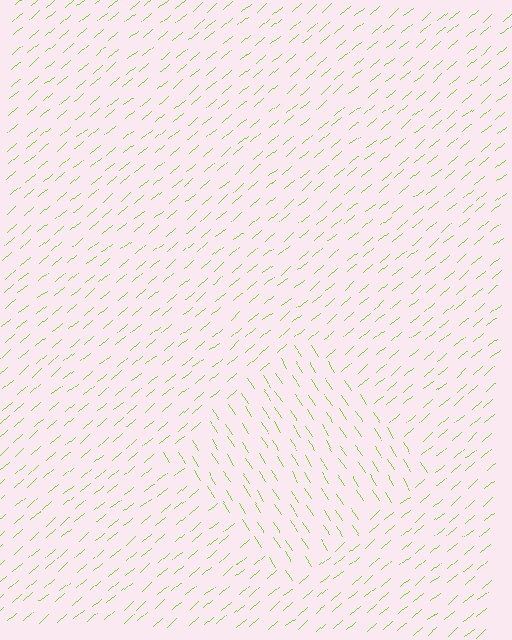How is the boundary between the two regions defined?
The boundary is defined purely by a change in line orientation (approximately 82 degrees difference). All lines are the same color and thickness.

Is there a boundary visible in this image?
Yes, there is a texture boundary formed by a change in line orientation.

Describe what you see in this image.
The image is filled with small lime line segments. A diamond region in the image has lines oriented differently from the surrounding lines, creating a visible texture boundary.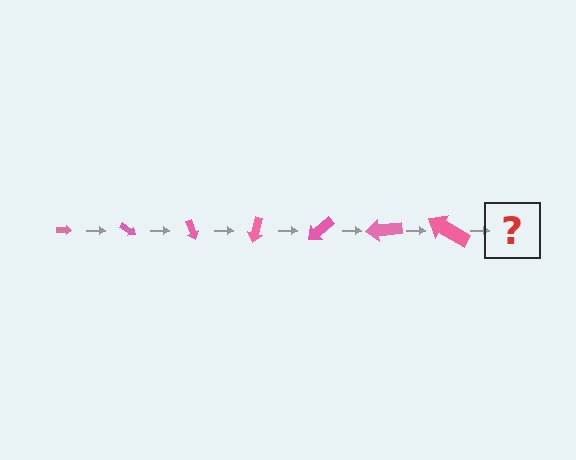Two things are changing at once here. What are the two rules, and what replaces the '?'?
The two rules are that the arrow grows larger each step and it rotates 35 degrees each step. The '?' should be an arrow, larger than the previous one and rotated 245 degrees from the start.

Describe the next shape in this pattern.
It should be an arrow, larger than the previous one and rotated 245 degrees from the start.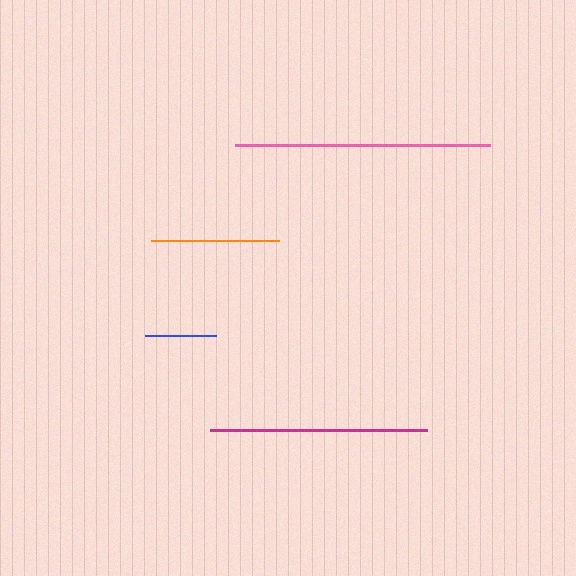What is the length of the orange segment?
The orange segment is approximately 128 pixels long.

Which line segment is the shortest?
The blue line is the shortest at approximately 71 pixels.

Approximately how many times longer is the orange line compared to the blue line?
The orange line is approximately 1.8 times the length of the blue line.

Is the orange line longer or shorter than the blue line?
The orange line is longer than the blue line.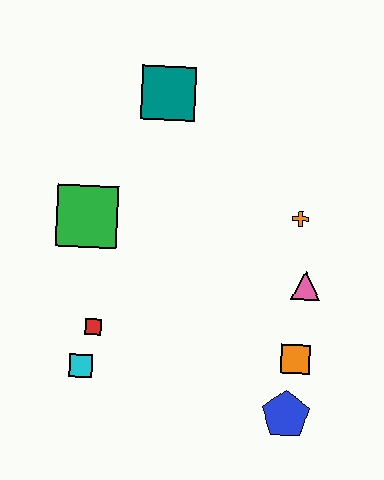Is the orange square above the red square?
No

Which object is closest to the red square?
The cyan square is closest to the red square.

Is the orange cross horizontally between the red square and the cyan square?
No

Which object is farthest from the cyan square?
The teal square is farthest from the cyan square.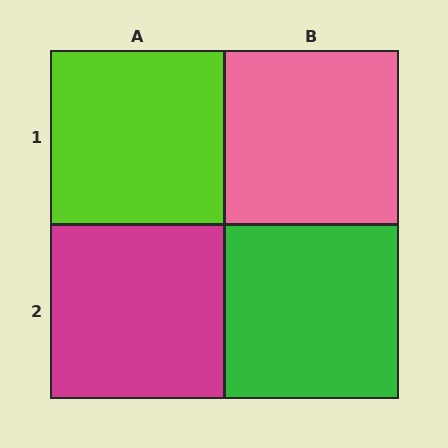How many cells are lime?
1 cell is lime.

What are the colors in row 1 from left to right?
Lime, pink.